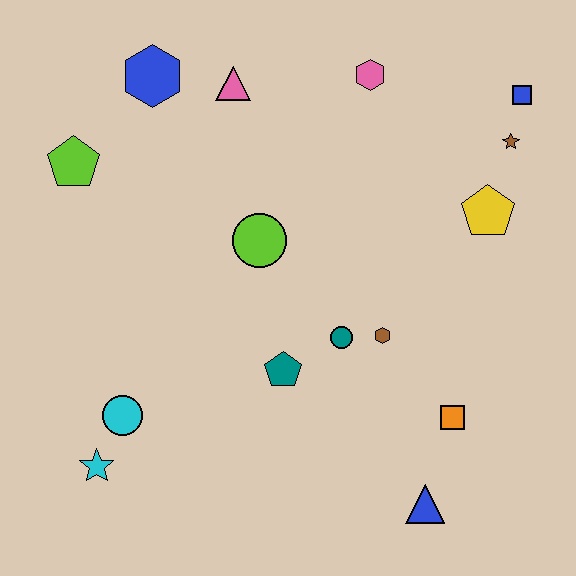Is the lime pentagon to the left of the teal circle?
Yes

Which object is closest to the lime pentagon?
The blue hexagon is closest to the lime pentagon.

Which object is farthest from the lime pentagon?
The blue triangle is farthest from the lime pentagon.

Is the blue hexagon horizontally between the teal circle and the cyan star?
Yes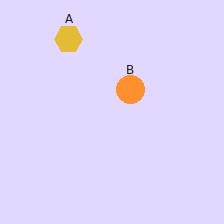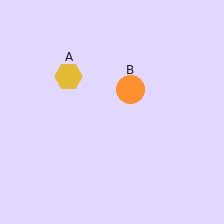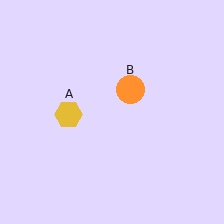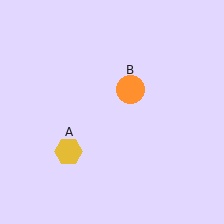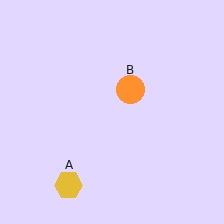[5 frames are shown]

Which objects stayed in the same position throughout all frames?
Orange circle (object B) remained stationary.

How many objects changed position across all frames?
1 object changed position: yellow hexagon (object A).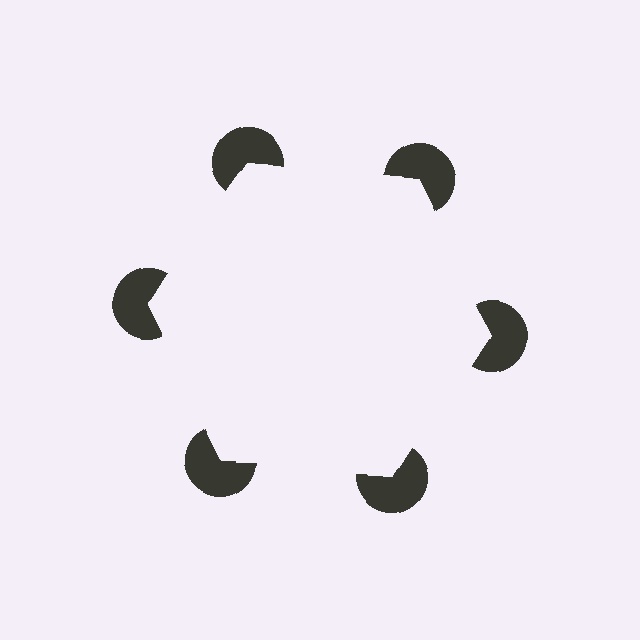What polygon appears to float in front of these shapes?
An illusory hexagon — its edges are inferred from the aligned wedge cuts in the pac-man discs, not physically drawn.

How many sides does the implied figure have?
6 sides.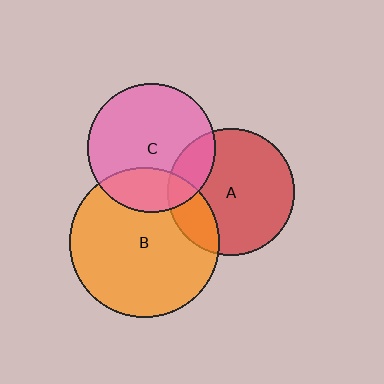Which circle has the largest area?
Circle B (orange).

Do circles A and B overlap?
Yes.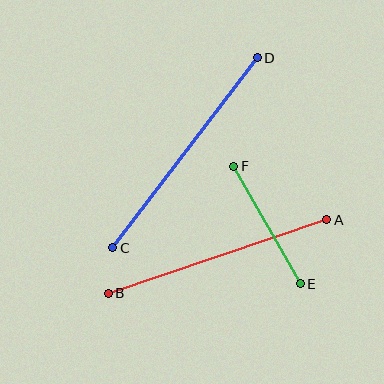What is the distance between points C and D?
The distance is approximately 239 pixels.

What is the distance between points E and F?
The distance is approximately 135 pixels.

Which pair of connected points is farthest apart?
Points C and D are farthest apart.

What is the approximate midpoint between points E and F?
The midpoint is at approximately (267, 225) pixels.